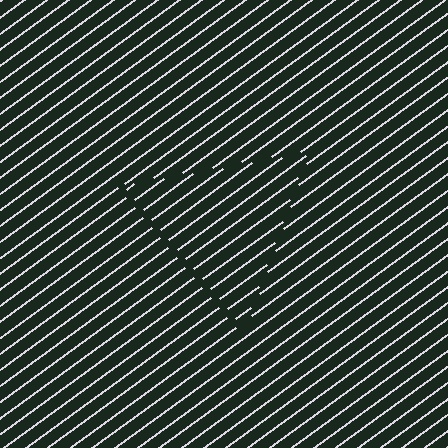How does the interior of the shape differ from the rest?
The interior of the shape contains the same grating, shifted by half a period — the contour is defined by the phase discontinuity where line-ends from the inner and outer gratings abut.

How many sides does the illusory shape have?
3 sides — the line-ends trace a triangle.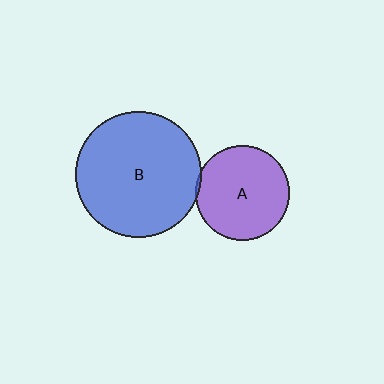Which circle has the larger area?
Circle B (blue).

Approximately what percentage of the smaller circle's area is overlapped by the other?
Approximately 5%.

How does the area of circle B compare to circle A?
Approximately 1.8 times.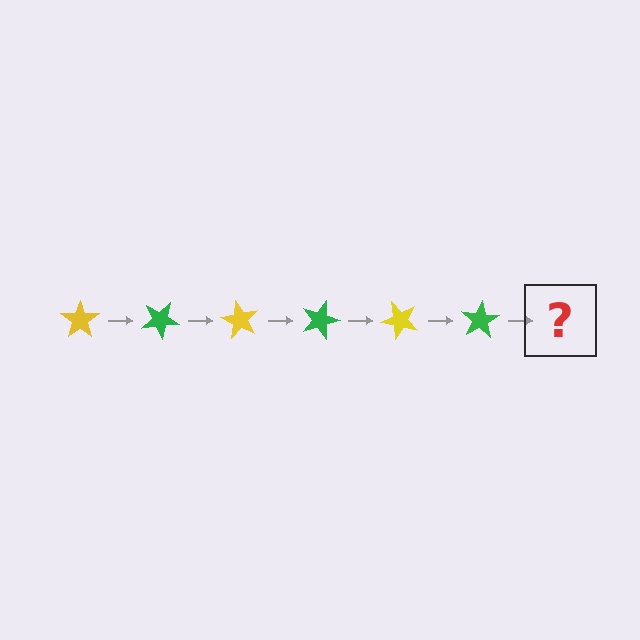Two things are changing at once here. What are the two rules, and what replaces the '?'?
The two rules are that it rotates 30 degrees each step and the color cycles through yellow and green. The '?' should be a yellow star, rotated 180 degrees from the start.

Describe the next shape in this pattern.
It should be a yellow star, rotated 180 degrees from the start.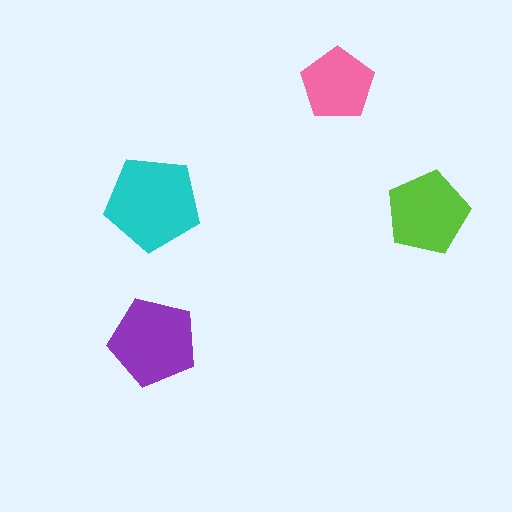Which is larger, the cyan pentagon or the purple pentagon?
The cyan one.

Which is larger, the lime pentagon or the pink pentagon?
The lime one.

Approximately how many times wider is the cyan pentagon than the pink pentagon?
About 1.5 times wider.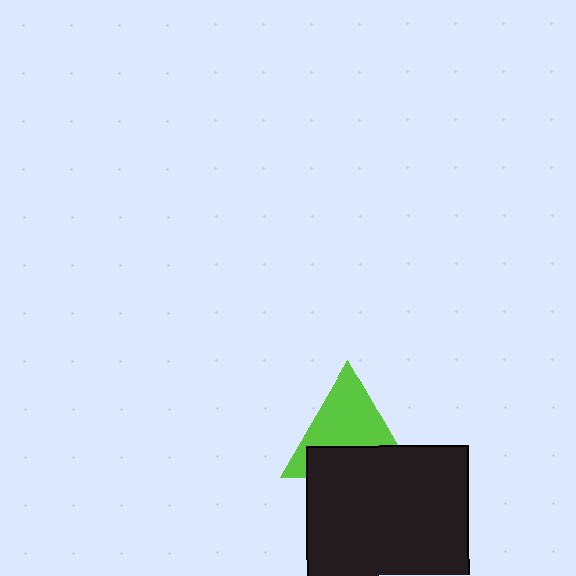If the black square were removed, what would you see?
You would see the complete lime triangle.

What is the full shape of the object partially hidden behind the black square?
The partially hidden object is a lime triangle.